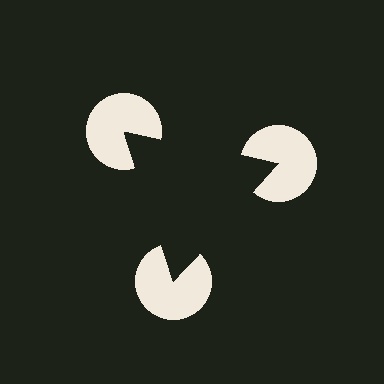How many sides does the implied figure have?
3 sides.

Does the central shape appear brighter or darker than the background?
It typically appears slightly darker than the background, even though no actual brightness change is drawn.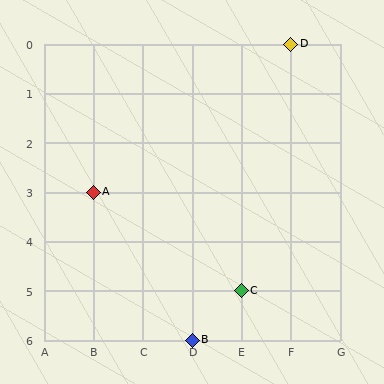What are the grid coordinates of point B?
Point B is at grid coordinates (D, 6).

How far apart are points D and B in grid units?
Points D and B are 2 columns and 6 rows apart (about 6.3 grid units diagonally).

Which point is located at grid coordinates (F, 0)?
Point D is at (F, 0).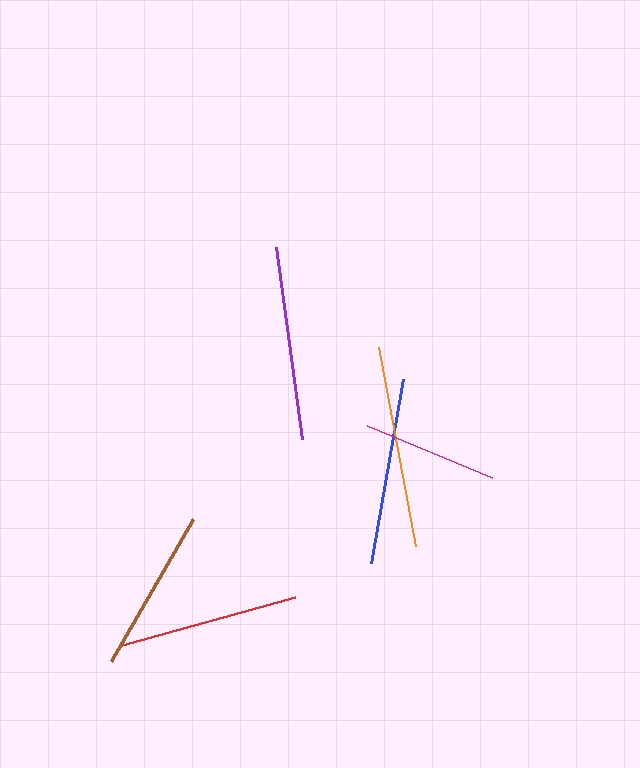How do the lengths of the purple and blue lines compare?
The purple and blue lines are approximately the same length.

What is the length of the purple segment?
The purple segment is approximately 194 pixels long.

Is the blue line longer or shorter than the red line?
The blue line is longer than the red line.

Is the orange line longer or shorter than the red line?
The orange line is longer than the red line.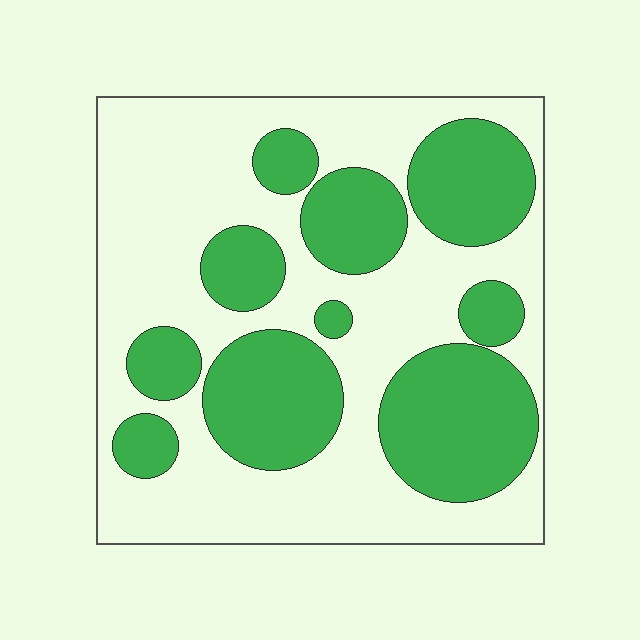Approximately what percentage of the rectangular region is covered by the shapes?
Approximately 40%.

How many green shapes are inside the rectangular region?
10.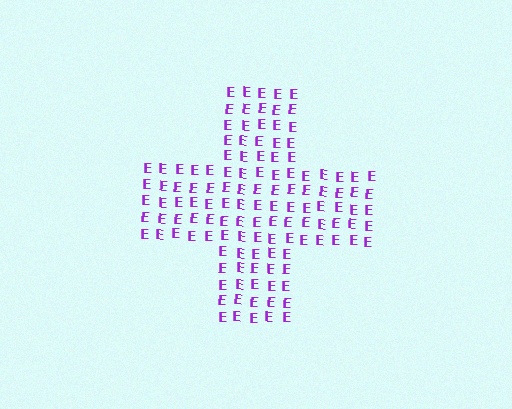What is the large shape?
The large shape is a cross.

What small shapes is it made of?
It is made of small letter E's.